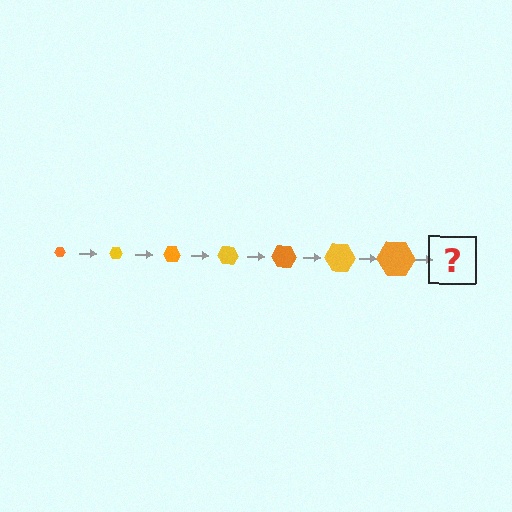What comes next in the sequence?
The next element should be a yellow hexagon, larger than the previous one.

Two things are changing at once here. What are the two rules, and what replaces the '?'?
The two rules are that the hexagon grows larger each step and the color cycles through orange and yellow. The '?' should be a yellow hexagon, larger than the previous one.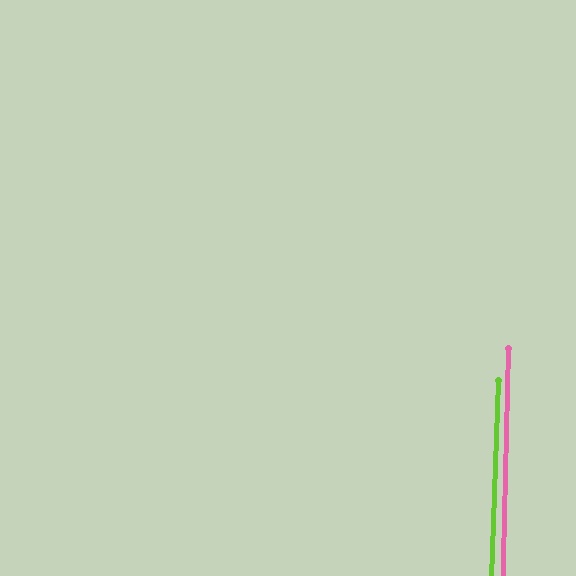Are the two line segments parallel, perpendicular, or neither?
Parallel — their directions differ by only 0.3°.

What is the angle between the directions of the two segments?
Approximately 0 degrees.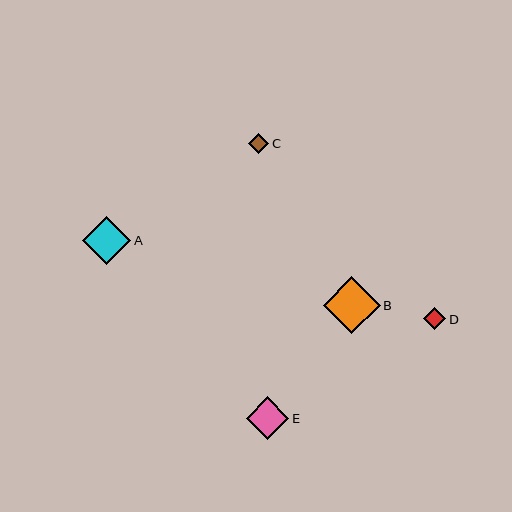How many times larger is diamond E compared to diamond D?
Diamond E is approximately 1.9 times the size of diamond D.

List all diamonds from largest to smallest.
From largest to smallest: B, A, E, D, C.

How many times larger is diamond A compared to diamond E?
Diamond A is approximately 1.1 times the size of diamond E.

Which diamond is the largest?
Diamond B is the largest with a size of approximately 57 pixels.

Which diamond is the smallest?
Diamond C is the smallest with a size of approximately 20 pixels.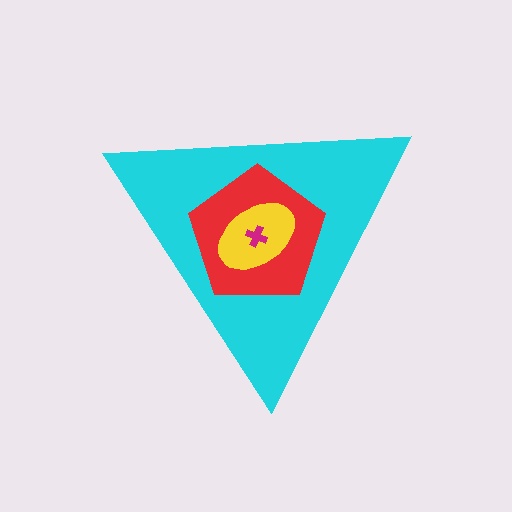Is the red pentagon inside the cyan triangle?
Yes.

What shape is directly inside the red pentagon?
The yellow ellipse.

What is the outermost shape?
The cyan triangle.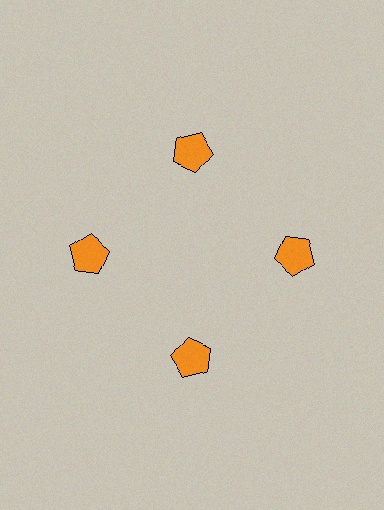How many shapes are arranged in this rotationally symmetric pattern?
There are 4 shapes, arranged in 4 groups of 1.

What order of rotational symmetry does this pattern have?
This pattern has 4-fold rotational symmetry.